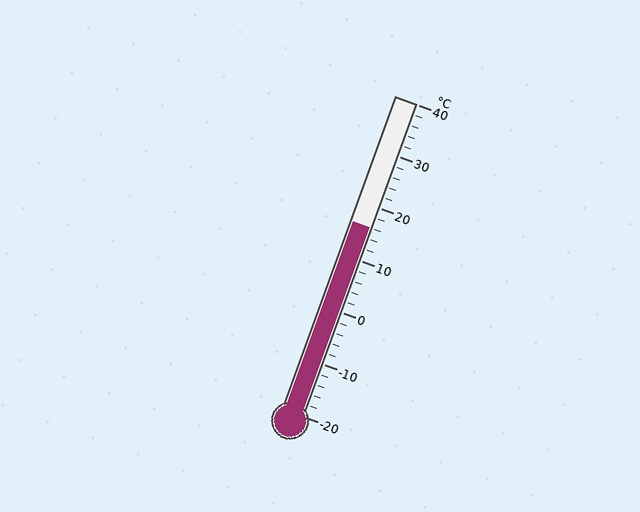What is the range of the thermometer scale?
The thermometer scale ranges from -20°C to 40°C.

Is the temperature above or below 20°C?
The temperature is below 20°C.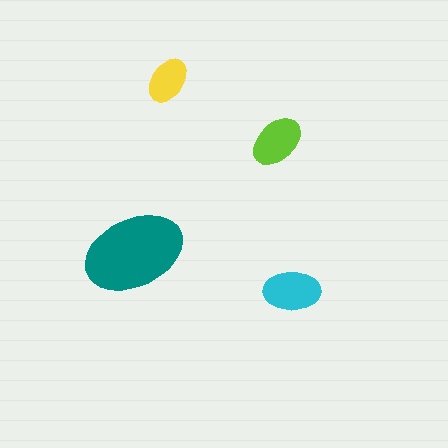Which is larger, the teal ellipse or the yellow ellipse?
The teal one.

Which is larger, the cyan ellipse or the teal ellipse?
The teal one.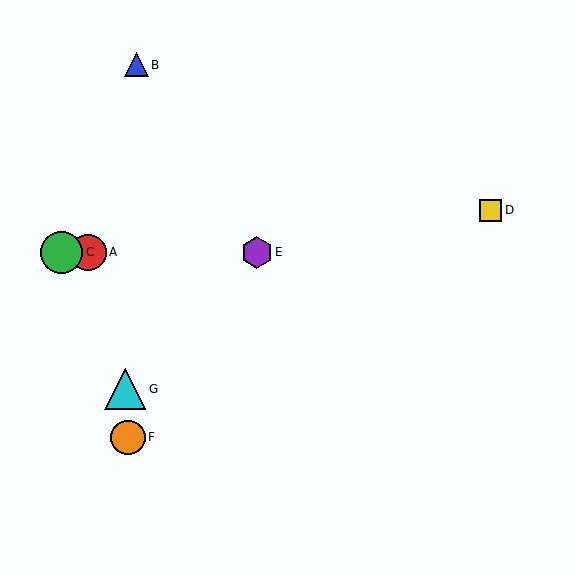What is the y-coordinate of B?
Object B is at y≈65.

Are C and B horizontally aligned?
No, C is at y≈252 and B is at y≈65.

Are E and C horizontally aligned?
Yes, both are at y≈252.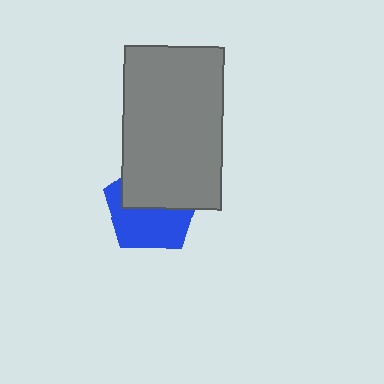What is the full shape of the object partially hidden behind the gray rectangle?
The partially hidden object is a blue pentagon.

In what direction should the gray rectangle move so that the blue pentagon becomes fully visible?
The gray rectangle should move up. That is the shortest direction to clear the overlap and leave the blue pentagon fully visible.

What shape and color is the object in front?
The object in front is a gray rectangle.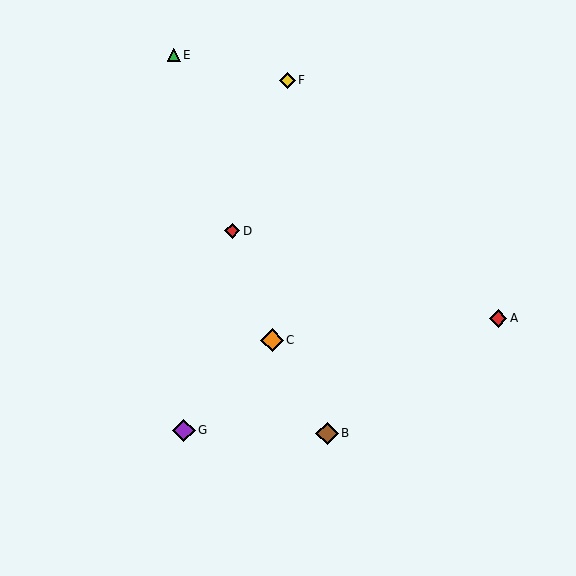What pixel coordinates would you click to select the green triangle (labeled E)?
Click at (174, 55) to select the green triangle E.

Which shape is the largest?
The purple diamond (labeled G) is the largest.